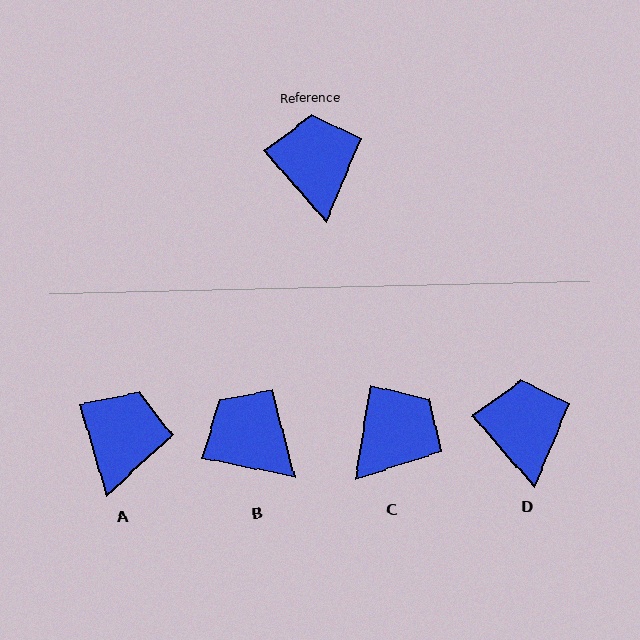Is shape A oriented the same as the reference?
No, it is off by about 25 degrees.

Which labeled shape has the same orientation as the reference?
D.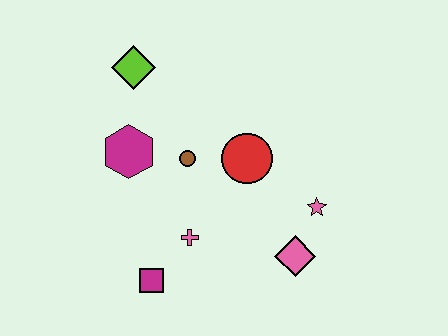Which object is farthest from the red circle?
The magenta square is farthest from the red circle.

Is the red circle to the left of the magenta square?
No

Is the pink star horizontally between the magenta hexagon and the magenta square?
No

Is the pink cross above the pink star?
No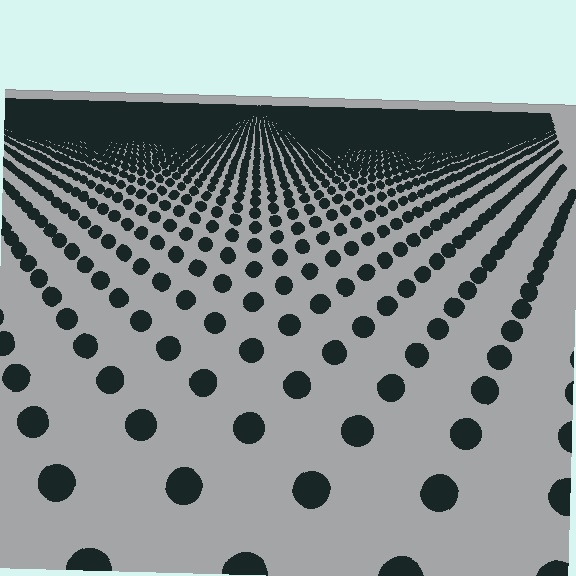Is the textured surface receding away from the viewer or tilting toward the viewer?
The surface is receding away from the viewer. Texture elements get smaller and denser toward the top.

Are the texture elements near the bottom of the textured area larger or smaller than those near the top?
Larger. Near the bottom, elements are closer to the viewer and appear at a bigger on-screen size.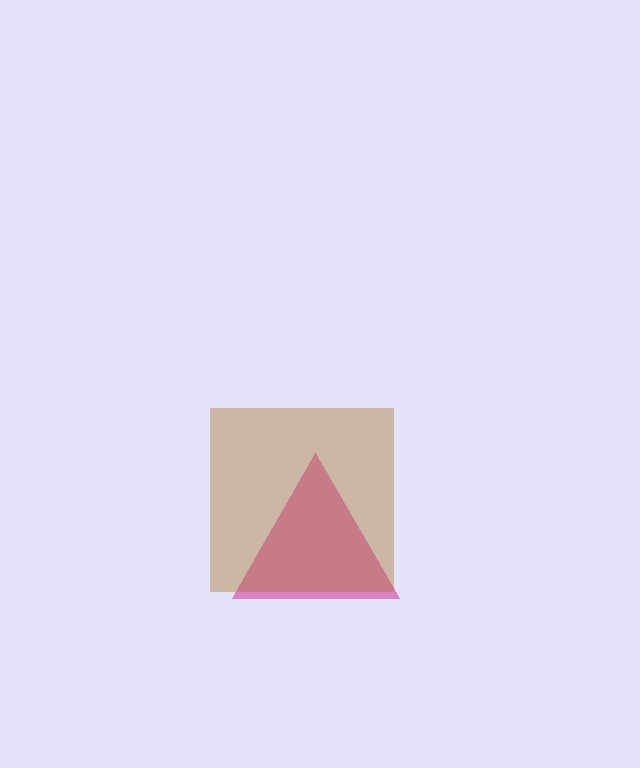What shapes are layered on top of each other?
The layered shapes are: a magenta triangle, a brown square.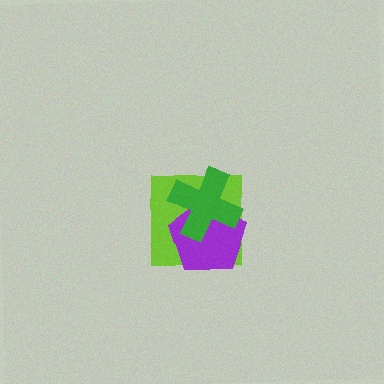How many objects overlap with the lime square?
2 objects overlap with the lime square.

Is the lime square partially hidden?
Yes, it is partially covered by another shape.